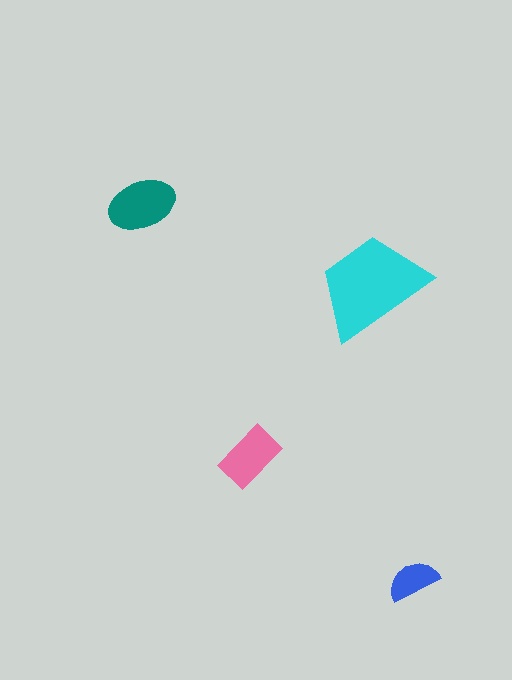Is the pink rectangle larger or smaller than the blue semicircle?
Larger.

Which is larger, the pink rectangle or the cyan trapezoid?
The cyan trapezoid.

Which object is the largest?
The cyan trapezoid.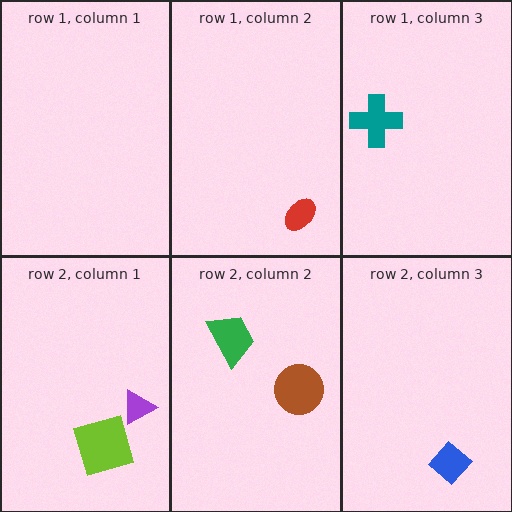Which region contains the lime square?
The row 2, column 1 region.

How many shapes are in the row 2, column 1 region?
2.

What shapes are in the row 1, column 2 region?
The red ellipse.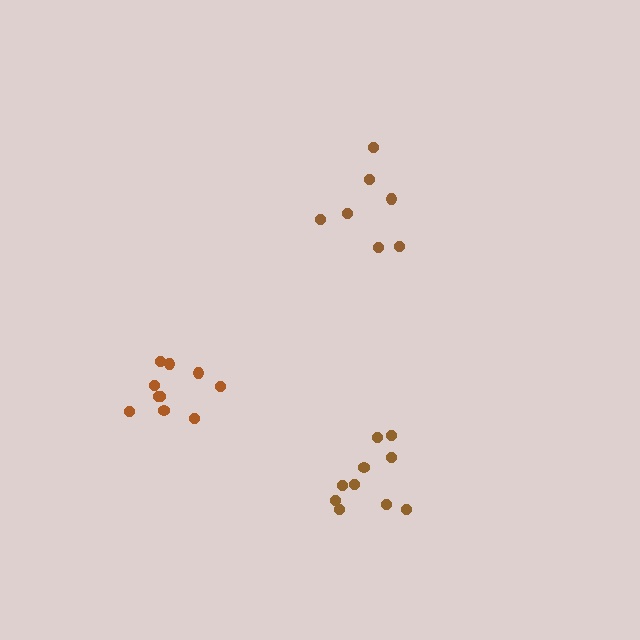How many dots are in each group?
Group 1: 10 dots, Group 2: 10 dots, Group 3: 7 dots (27 total).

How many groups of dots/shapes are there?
There are 3 groups.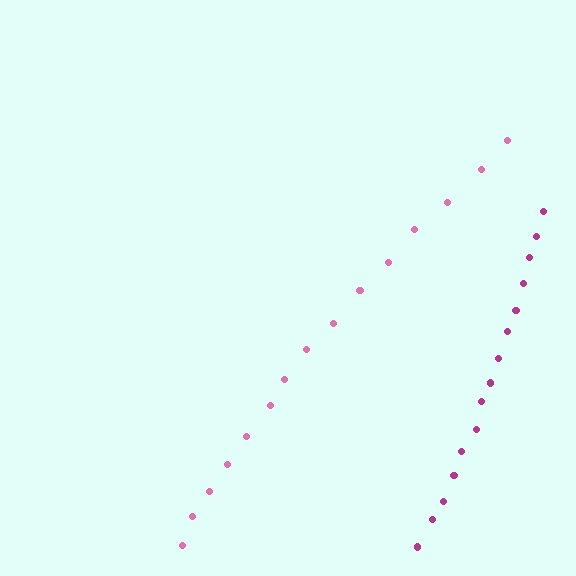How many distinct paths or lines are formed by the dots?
There are 2 distinct paths.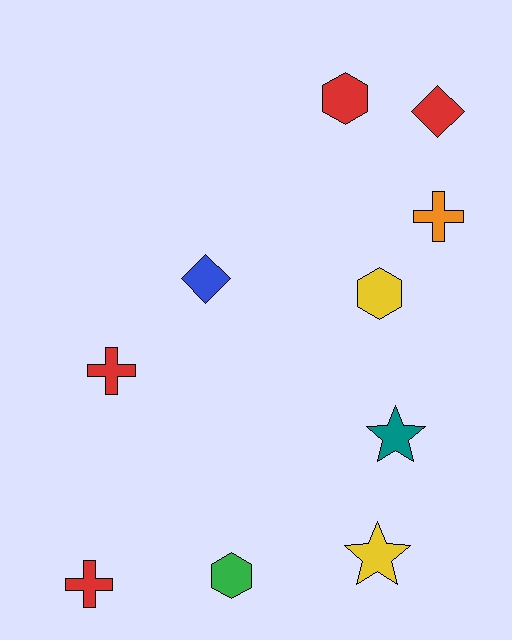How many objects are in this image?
There are 10 objects.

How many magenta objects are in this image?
There are no magenta objects.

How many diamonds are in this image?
There are 2 diamonds.